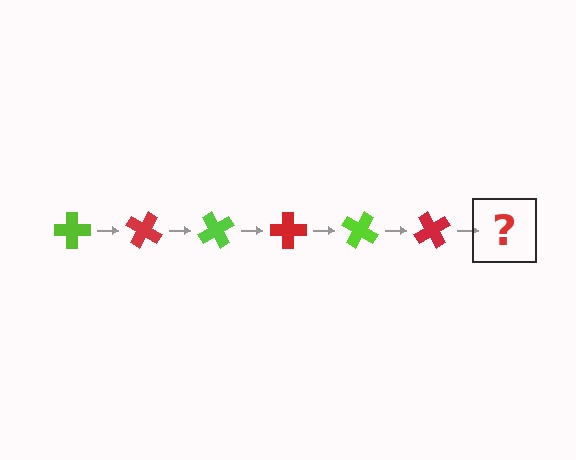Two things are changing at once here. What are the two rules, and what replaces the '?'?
The two rules are that it rotates 30 degrees each step and the color cycles through lime and red. The '?' should be a lime cross, rotated 180 degrees from the start.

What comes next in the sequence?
The next element should be a lime cross, rotated 180 degrees from the start.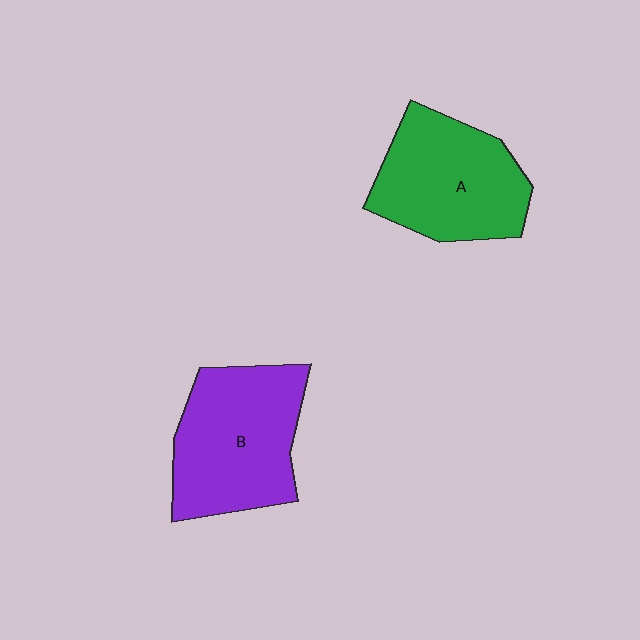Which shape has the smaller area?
Shape A (green).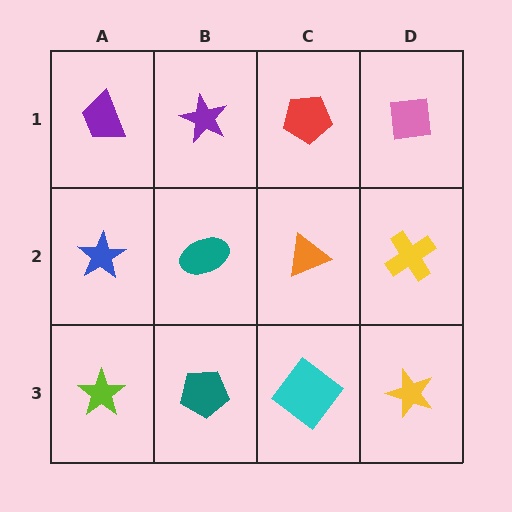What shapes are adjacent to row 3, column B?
A teal ellipse (row 2, column B), a lime star (row 3, column A), a cyan diamond (row 3, column C).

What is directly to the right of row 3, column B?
A cyan diamond.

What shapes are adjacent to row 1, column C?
An orange triangle (row 2, column C), a purple star (row 1, column B), a pink square (row 1, column D).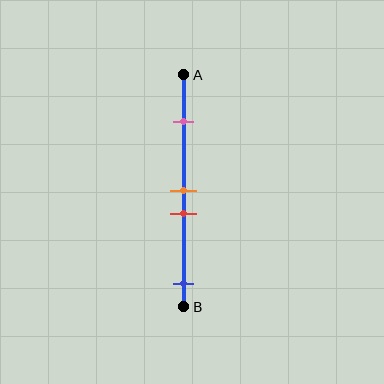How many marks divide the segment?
There are 4 marks dividing the segment.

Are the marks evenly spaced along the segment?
No, the marks are not evenly spaced.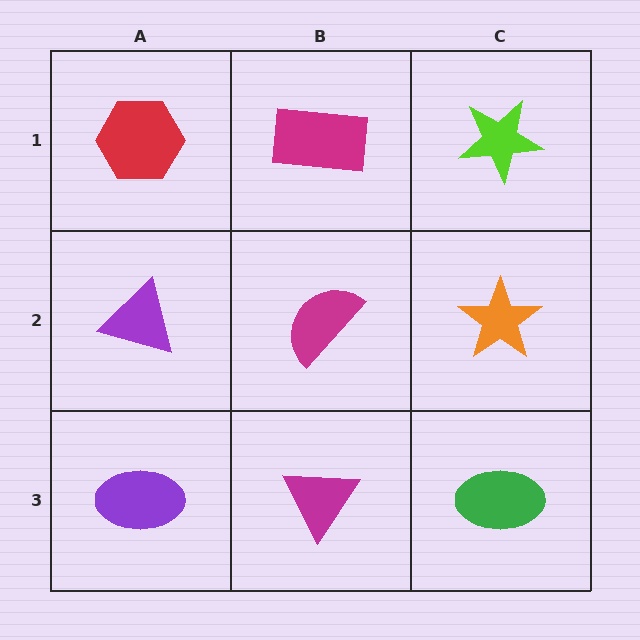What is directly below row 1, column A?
A purple triangle.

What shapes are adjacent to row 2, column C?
A lime star (row 1, column C), a green ellipse (row 3, column C), a magenta semicircle (row 2, column B).